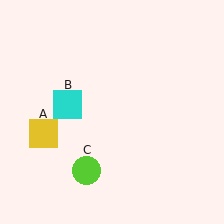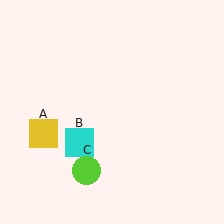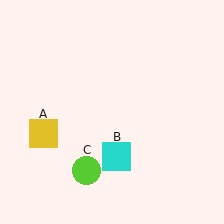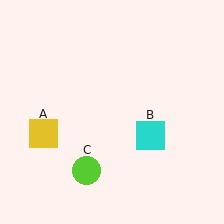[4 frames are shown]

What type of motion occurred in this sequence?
The cyan square (object B) rotated counterclockwise around the center of the scene.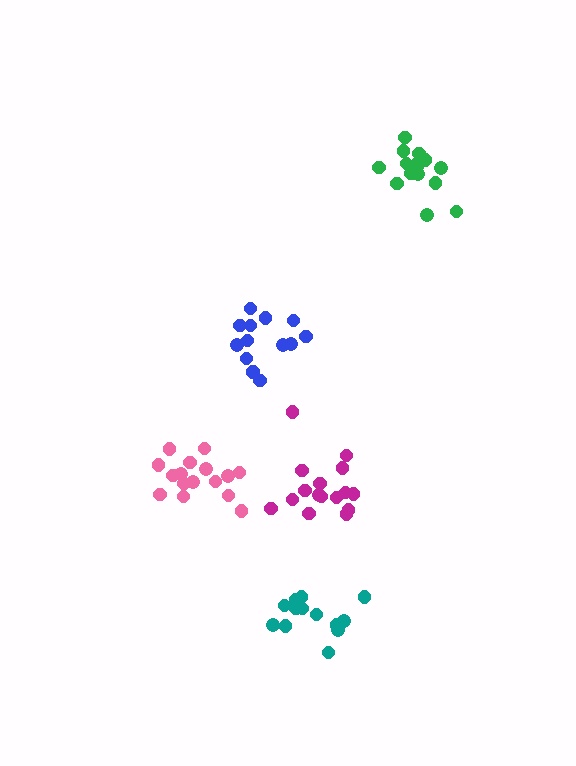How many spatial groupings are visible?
There are 5 spatial groupings.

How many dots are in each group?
Group 1: 16 dots, Group 2: 16 dots, Group 3: 13 dots, Group 4: 16 dots, Group 5: 14 dots (75 total).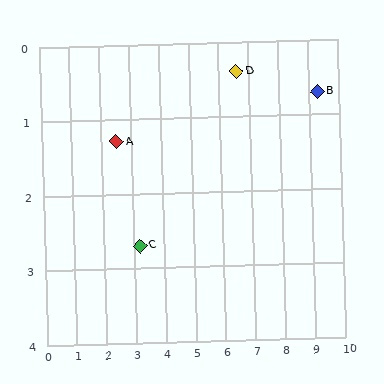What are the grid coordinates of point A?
Point A is at approximately (2.5, 1.3).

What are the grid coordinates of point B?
Point B is at approximately (9.3, 0.7).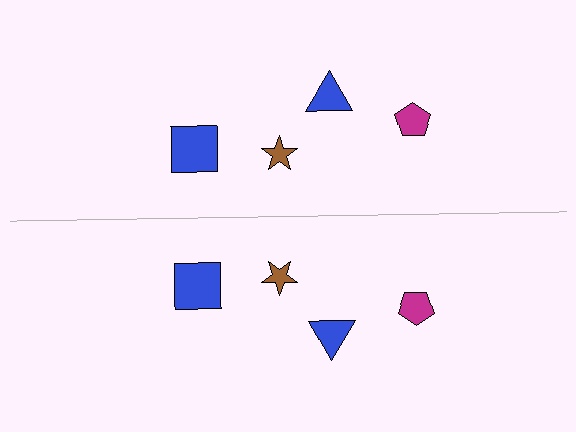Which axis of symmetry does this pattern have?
The pattern has a horizontal axis of symmetry running through the center of the image.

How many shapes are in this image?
There are 8 shapes in this image.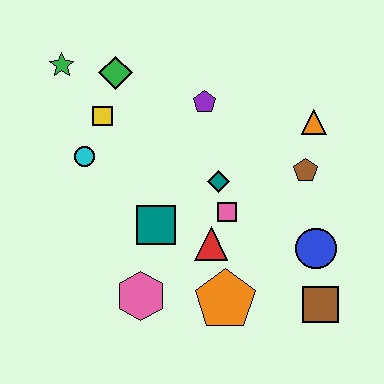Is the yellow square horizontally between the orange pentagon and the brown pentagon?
No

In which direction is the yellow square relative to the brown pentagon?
The yellow square is to the left of the brown pentagon.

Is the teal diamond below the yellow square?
Yes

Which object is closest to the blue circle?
The brown square is closest to the blue circle.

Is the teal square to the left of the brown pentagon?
Yes